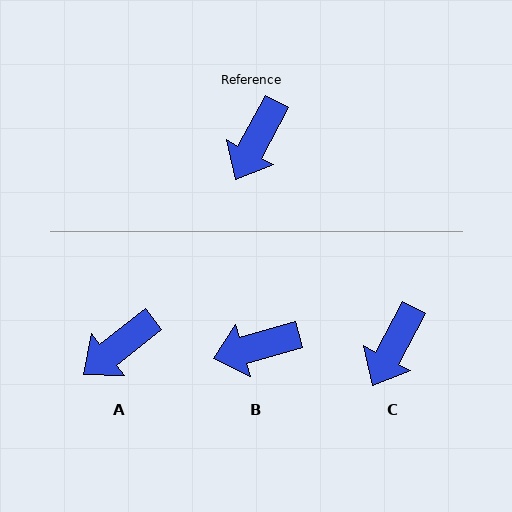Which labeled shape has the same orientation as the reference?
C.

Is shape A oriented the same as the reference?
No, it is off by about 24 degrees.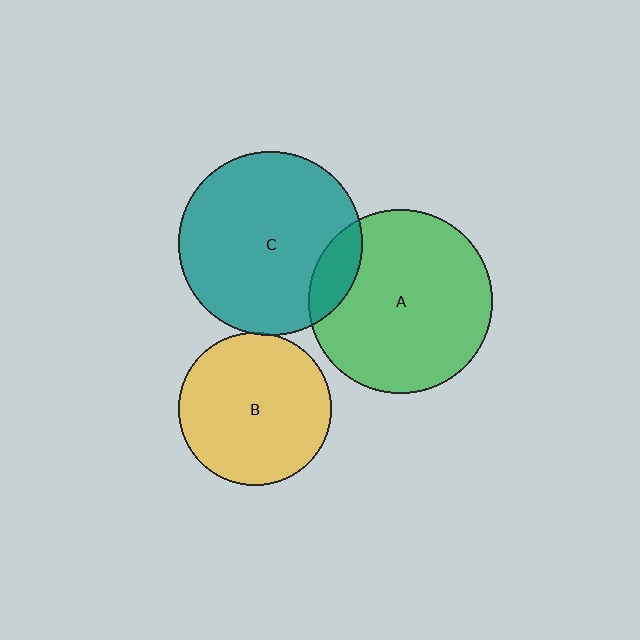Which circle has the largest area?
Circle C (teal).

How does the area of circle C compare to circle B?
Approximately 1.5 times.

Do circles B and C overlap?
Yes.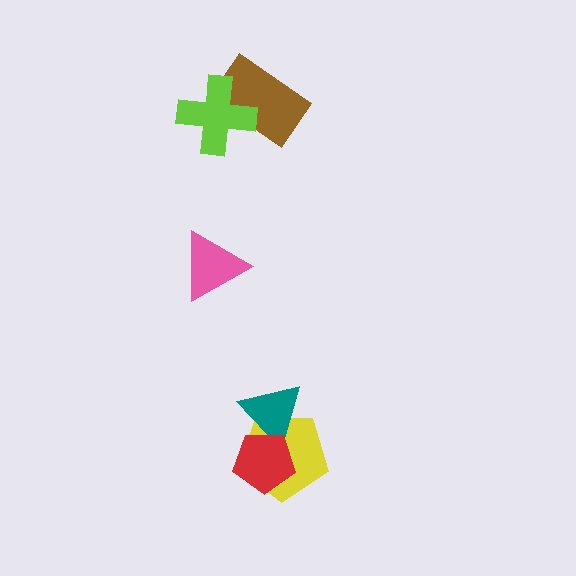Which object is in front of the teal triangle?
The red pentagon is in front of the teal triangle.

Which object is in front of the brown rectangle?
The lime cross is in front of the brown rectangle.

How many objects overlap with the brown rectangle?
1 object overlaps with the brown rectangle.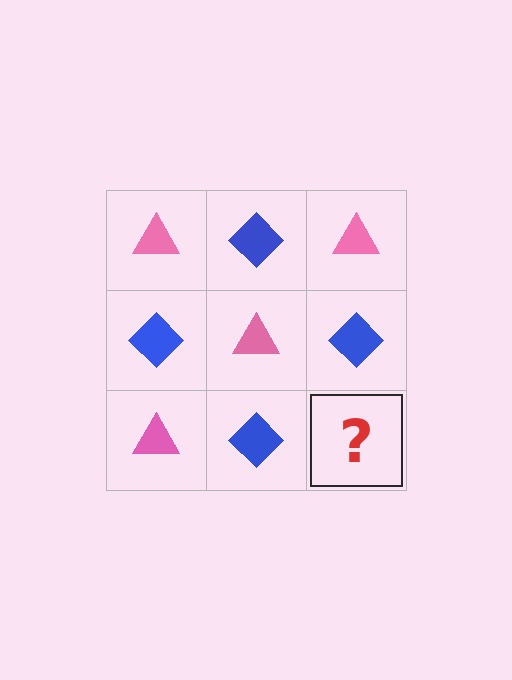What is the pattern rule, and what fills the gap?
The rule is that it alternates pink triangle and blue diamond in a checkerboard pattern. The gap should be filled with a pink triangle.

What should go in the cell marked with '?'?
The missing cell should contain a pink triangle.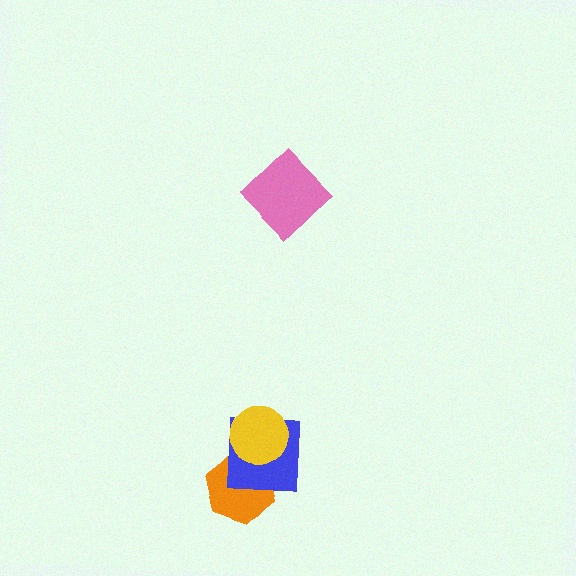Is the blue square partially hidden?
Yes, it is partially covered by another shape.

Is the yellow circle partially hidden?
No, no other shape covers it.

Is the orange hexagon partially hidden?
Yes, it is partially covered by another shape.